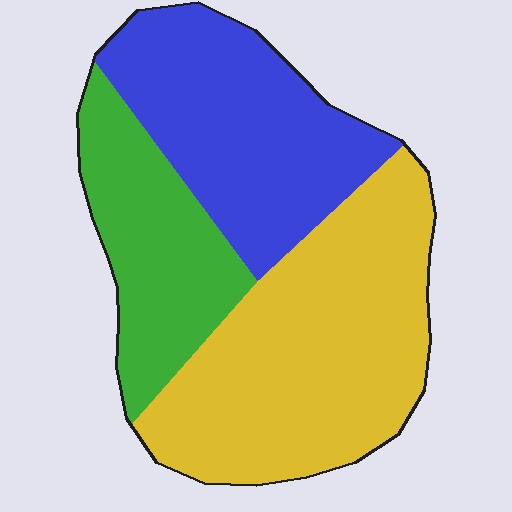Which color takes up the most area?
Yellow, at roughly 45%.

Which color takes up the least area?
Green, at roughly 25%.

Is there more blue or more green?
Blue.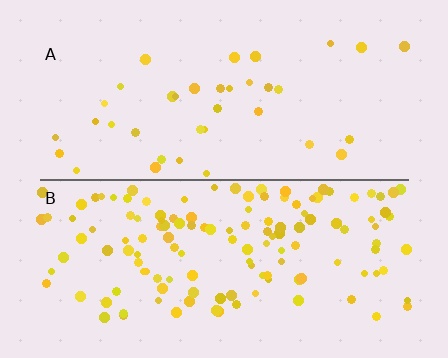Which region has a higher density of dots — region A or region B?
B (the bottom).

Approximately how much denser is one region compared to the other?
Approximately 3.6× — region B over region A.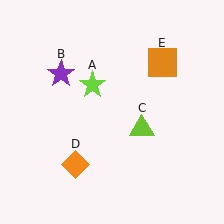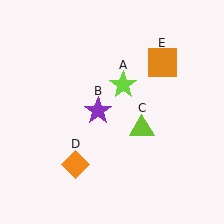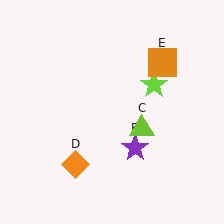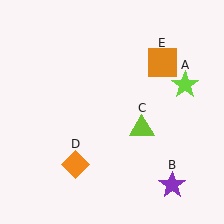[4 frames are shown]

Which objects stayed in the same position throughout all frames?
Lime triangle (object C) and orange diamond (object D) and orange square (object E) remained stationary.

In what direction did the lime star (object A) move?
The lime star (object A) moved right.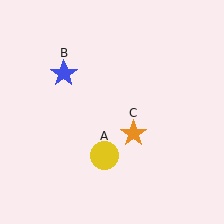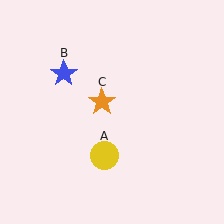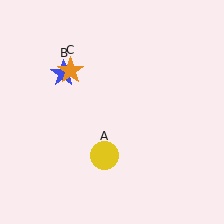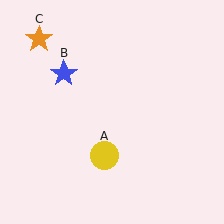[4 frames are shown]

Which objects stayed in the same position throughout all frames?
Yellow circle (object A) and blue star (object B) remained stationary.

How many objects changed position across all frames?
1 object changed position: orange star (object C).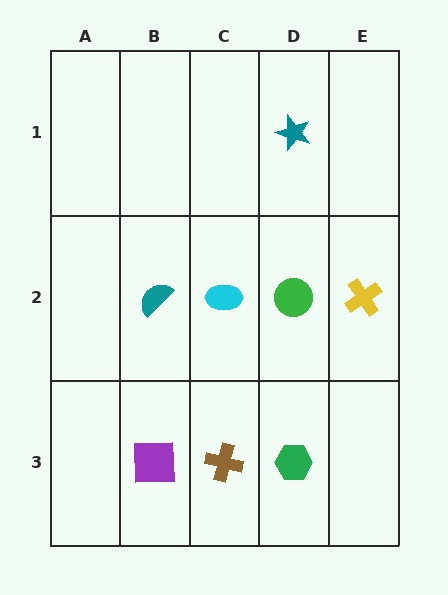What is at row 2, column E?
A yellow cross.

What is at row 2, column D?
A green circle.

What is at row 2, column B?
A teal semicircle.